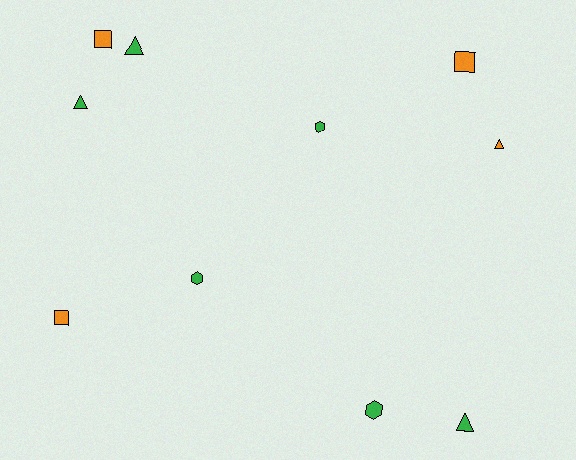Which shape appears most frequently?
Triangle, with 4 objects.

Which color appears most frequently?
Green, with 6 objects.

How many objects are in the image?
There are 10 objects.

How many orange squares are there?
There are 3 orange squares.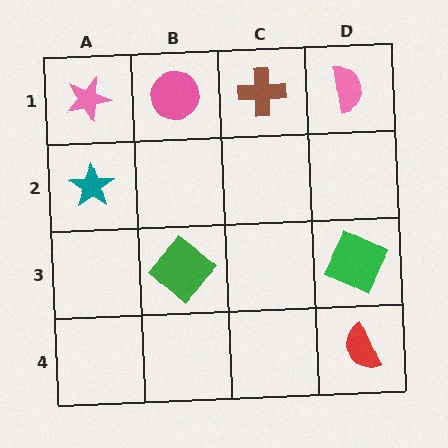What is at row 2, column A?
A teal star.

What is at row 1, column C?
A brown cross.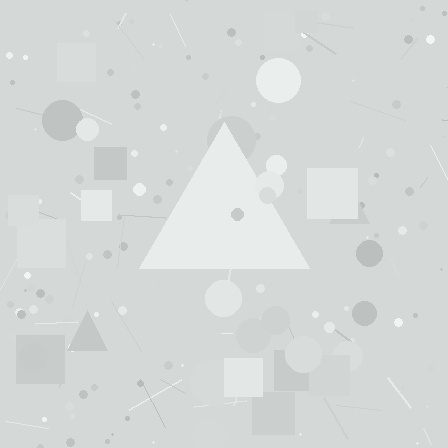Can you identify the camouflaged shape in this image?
The camouflaged shape is a triangle.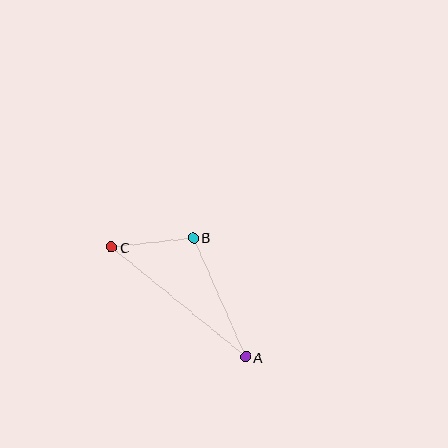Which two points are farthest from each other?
Points A and C are farthest from each other.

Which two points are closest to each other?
Points B and C are closest to each other.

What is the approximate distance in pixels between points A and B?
The distance between A and B is approximately 130 pixels.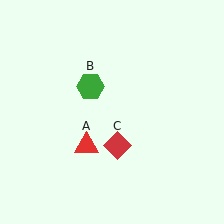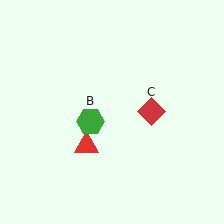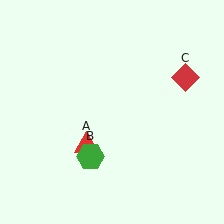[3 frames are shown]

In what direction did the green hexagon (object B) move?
The green hexagon (object B) moved down.